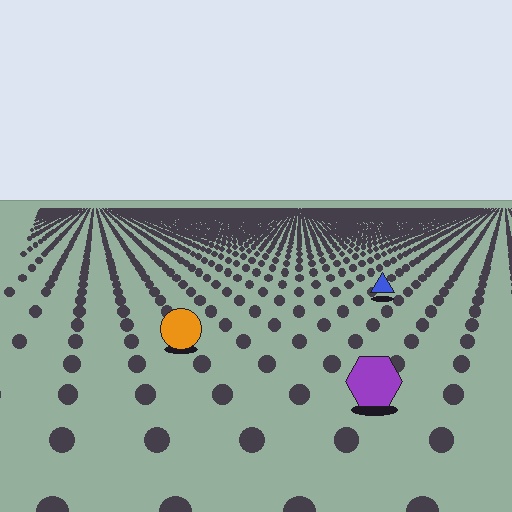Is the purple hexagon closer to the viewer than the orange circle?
Yes. The purple hexagon is closer — you can tell from the texture gradient: the ground texture is coarser near it.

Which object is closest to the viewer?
The purple hexagon is closest. The texture marks near it are larger and more spread out.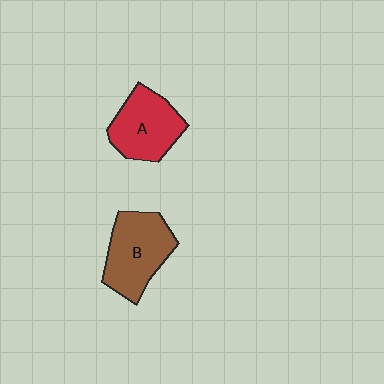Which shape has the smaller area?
Shape A (red).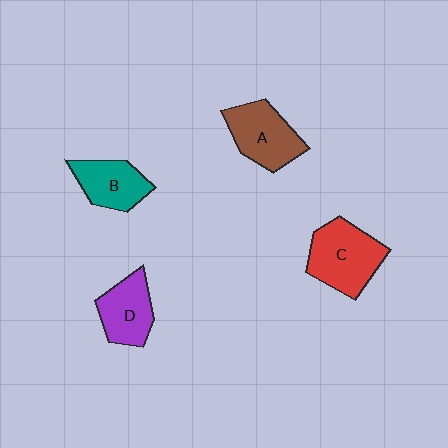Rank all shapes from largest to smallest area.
From largest to smallest: C (red), A (brown), D (purple), B (teal).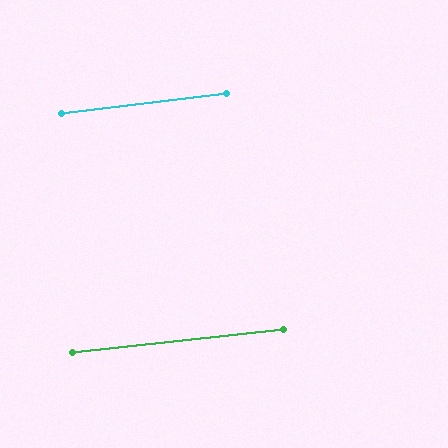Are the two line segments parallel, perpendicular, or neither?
Parallel — their directions differ by only 0.5°.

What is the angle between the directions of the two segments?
Approximately 1 degree.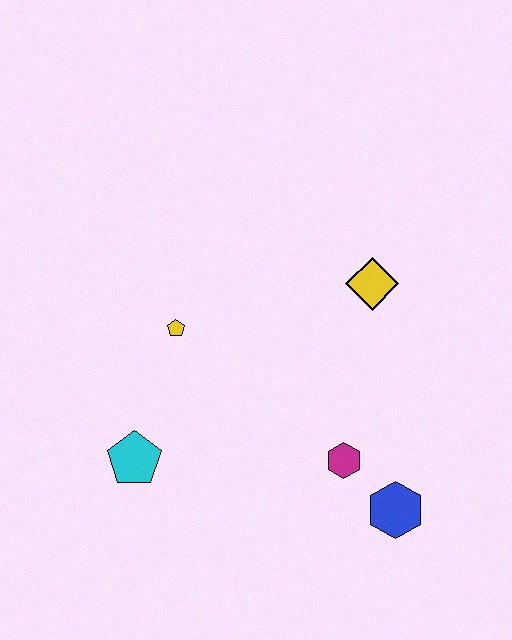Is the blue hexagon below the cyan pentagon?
Yes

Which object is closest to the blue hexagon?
The magenta hexagon is closest to the blue hexagon.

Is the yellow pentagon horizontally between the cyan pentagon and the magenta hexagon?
Yes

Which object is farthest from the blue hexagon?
The yellow pentagon is farthest from the blue hexagon.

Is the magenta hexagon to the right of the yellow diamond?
No